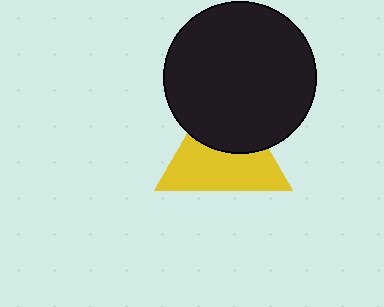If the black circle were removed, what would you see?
You would see the complete yellow triangle.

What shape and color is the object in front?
The object in front is a black circle.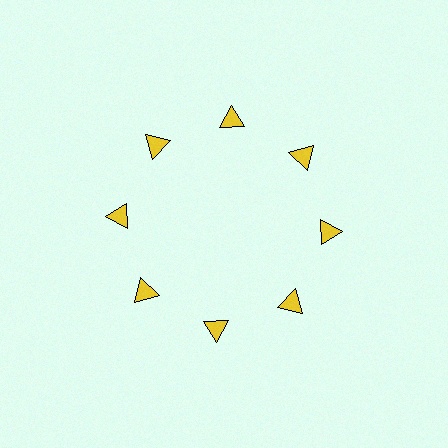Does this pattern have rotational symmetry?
Yes, this pattern has 8-fold rotational symmetry. It looks the same after rotating 45 degrees around the center.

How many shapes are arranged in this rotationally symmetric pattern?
There are 8 shapes, arranged in 8 groups of 1.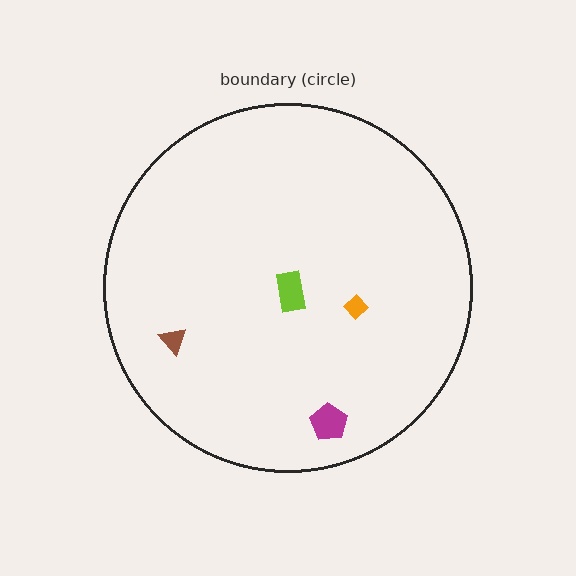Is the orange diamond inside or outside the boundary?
Inside.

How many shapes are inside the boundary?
4 inside, 0 outside.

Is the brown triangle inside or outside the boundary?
Inside.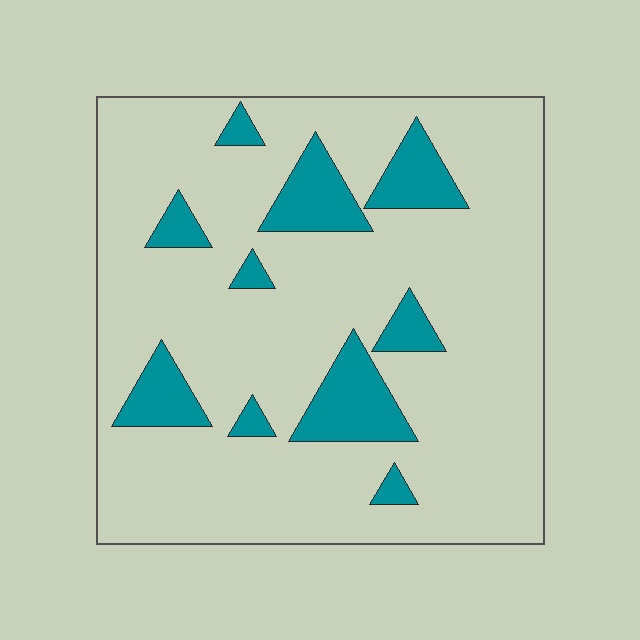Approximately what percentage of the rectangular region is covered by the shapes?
Approximately 15%.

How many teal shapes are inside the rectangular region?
10.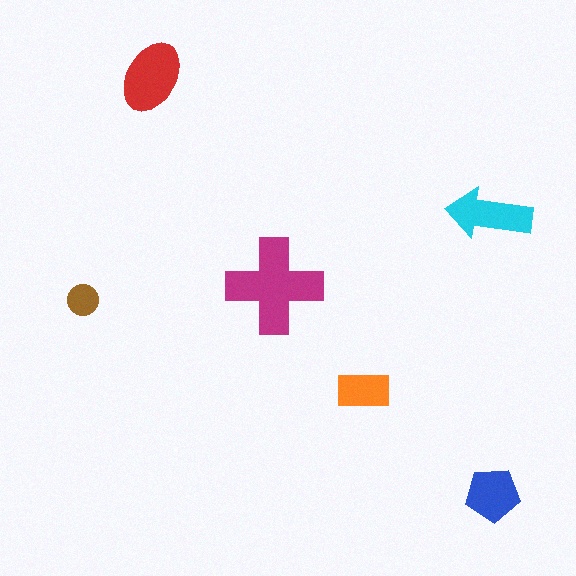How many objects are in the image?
There are 6 objects in the image.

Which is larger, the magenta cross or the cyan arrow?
The magenta cross.